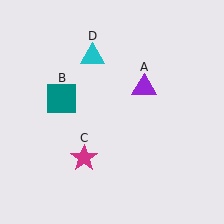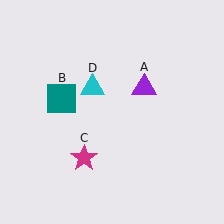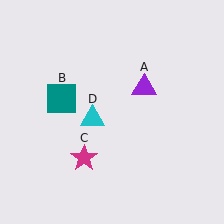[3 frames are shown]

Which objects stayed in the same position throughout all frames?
Purple triangle (object A) and teal square (object B) and magenta star (object C) remained stationary.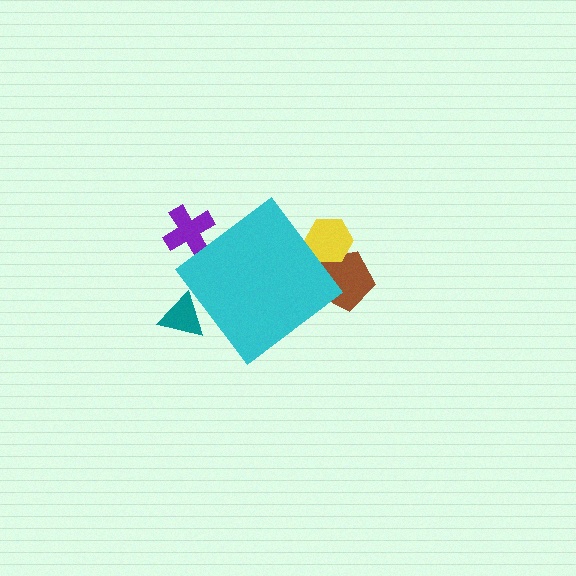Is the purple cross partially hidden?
Yes, the purple cross is partially hidden behind the cyan diamond.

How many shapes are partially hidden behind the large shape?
4 shapes are partially hidden.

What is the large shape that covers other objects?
A cyan diamond.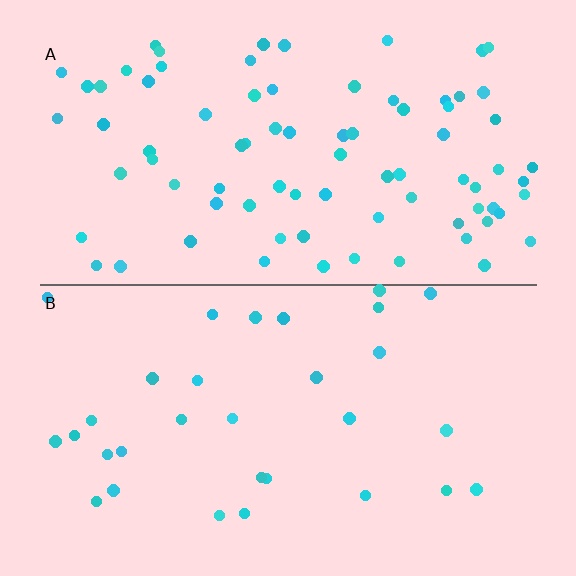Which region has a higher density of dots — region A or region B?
A (the top).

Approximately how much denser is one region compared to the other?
Approximately 2.6× — region A over region B.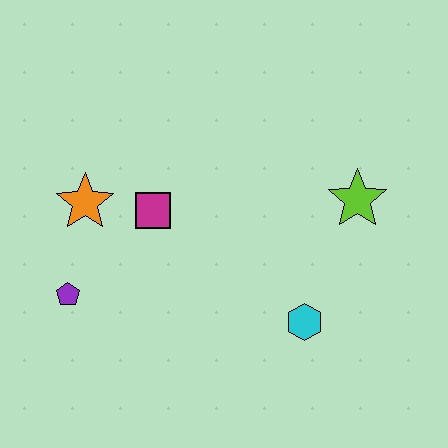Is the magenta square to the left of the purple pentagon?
No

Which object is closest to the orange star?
The magenta square is closest to the orange star.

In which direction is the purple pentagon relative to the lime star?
The purple pentagon is to the left of the lime star.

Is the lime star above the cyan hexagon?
Yes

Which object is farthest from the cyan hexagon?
The orange star is farthest from the cyan hexagon.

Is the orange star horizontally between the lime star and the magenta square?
No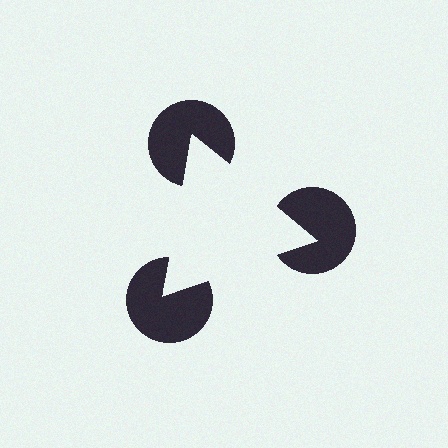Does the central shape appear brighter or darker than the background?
It typically appears slightly brighter than the background, even though no actual brightness change is drawn.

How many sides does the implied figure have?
3 sides.